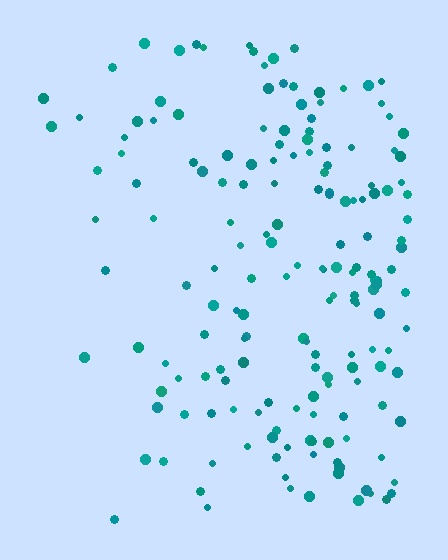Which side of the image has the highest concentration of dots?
The right.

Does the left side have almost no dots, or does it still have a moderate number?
Still a moderate number, just noticeably fewer than the right.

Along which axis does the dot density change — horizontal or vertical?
Horizontal.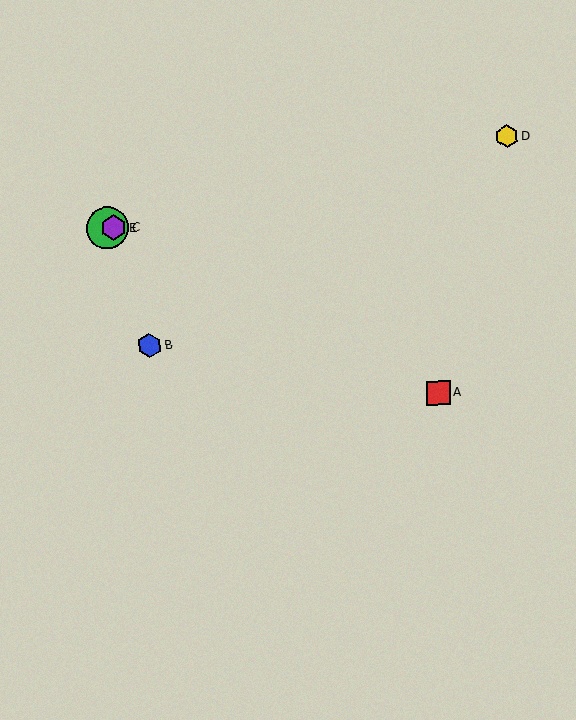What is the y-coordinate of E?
Object E is at y≈228.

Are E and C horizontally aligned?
Yes, both are at y≈228.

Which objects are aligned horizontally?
Objects C, E are aligned horizontally.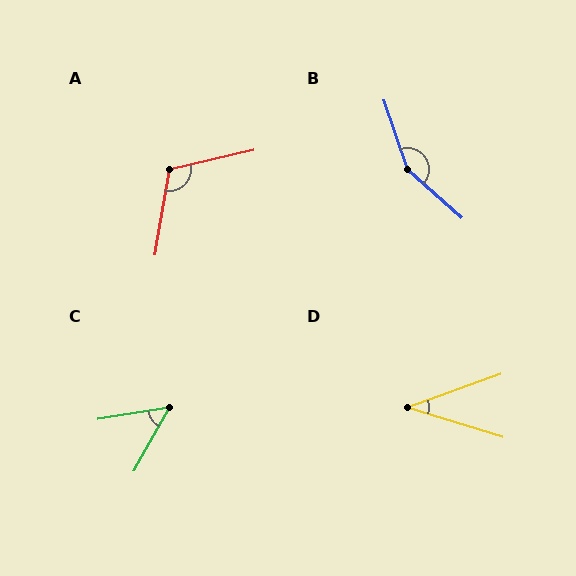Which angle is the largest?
B, at approximately 150 degrees.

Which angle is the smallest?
D, at approximately 37 degrees.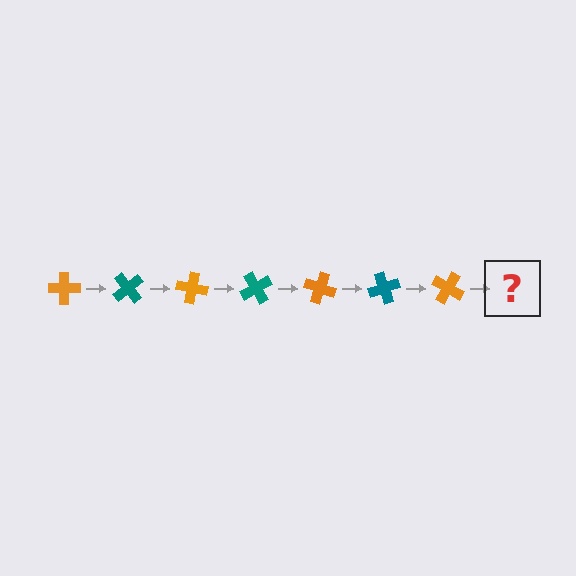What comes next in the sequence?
The next element should be a teal cross, rotated 350 degrees from the start.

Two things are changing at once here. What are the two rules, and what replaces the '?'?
The two rules are that it rotates 50 degrees each step and the color cycles through orange and teal. The '?' should be a teal cross, rotated 350 degrees from the start.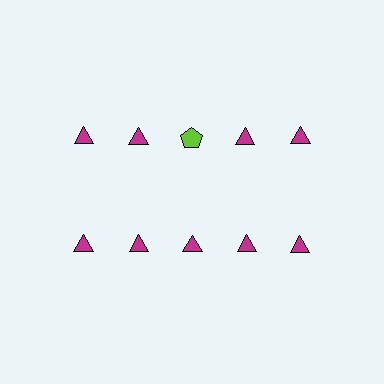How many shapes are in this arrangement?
There are 10 shapes arranged in a grid pattern.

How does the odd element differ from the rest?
It differs in both color (lime instead of magenta) and shape (pentagon instead of triangle).